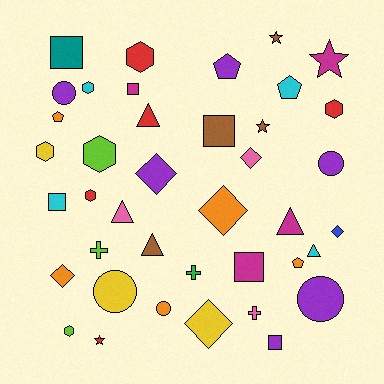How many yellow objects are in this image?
There are 3 yellow objects.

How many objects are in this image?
There are 40 objects.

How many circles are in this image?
There are 5 circles.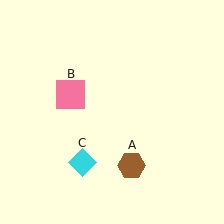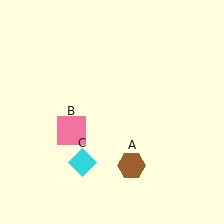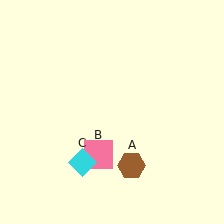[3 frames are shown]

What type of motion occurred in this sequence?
The pink square (object B) rotated counterclockwise around the center of the scene.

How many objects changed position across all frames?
1 object changed position: pink square (object B).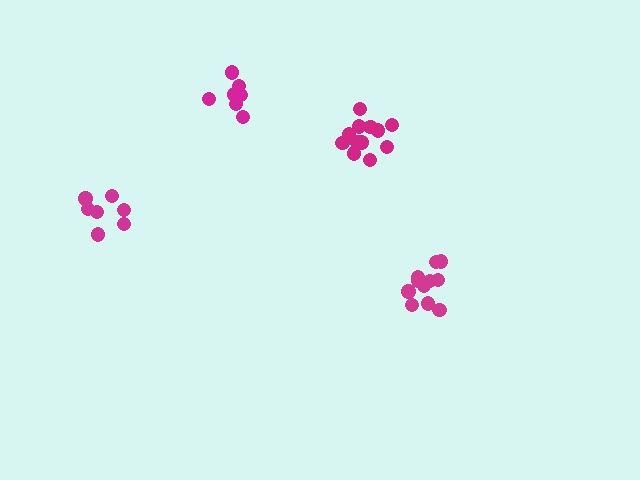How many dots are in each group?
Group 1: 7 dots, Group 2: 7 dots, Group 3: 12 dots, Group 4: 12 dots (38 total).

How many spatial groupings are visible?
There are 4 spatial groupings.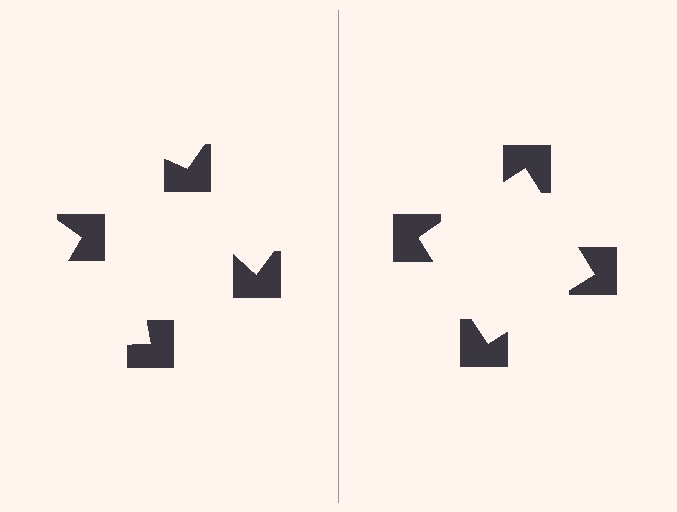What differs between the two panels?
The notched squares are positioned identically on both sides; only the wedge orientations differ. On the right they align to a square; on the left they are misaligned.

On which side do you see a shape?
An illusory square appears on the right side. On the left side the wedge cuts are rotated, so no coherent shape forms.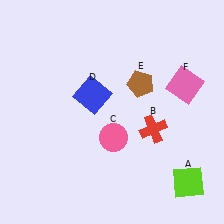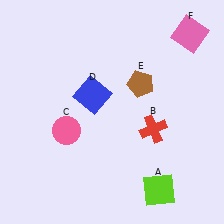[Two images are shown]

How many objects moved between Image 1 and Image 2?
3 objects moved between the two images.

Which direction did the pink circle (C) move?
The pink circle (C) moved left.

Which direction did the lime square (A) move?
The lime square (A) moved left.